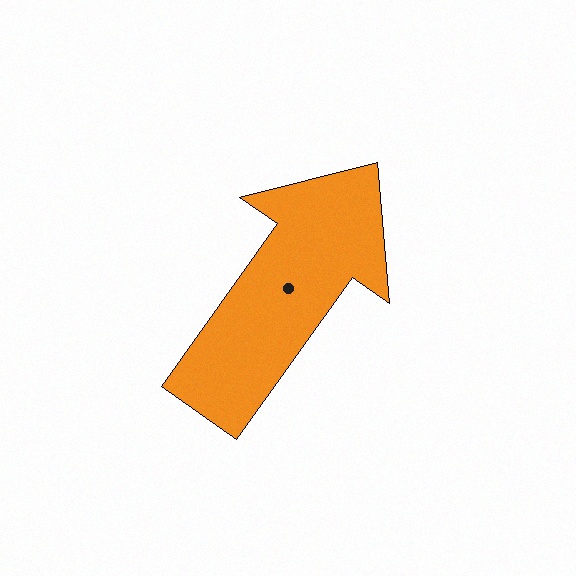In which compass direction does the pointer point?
Northeast.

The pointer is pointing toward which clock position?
Roughly 1 o'clock.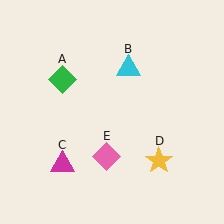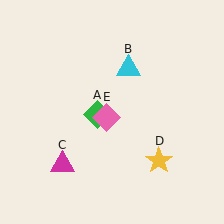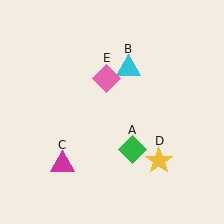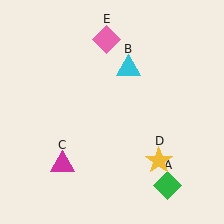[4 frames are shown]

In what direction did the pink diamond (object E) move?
The pink diamond (object E) moved up.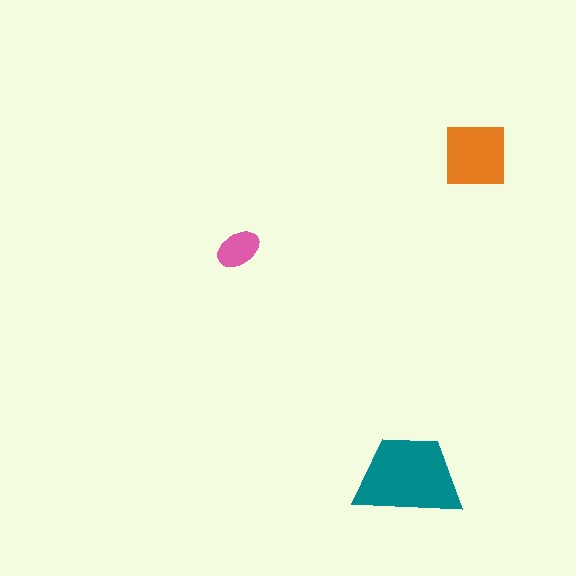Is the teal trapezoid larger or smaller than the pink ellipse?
Larger.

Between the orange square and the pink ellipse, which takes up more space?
The orange square.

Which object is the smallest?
The pink ellipse.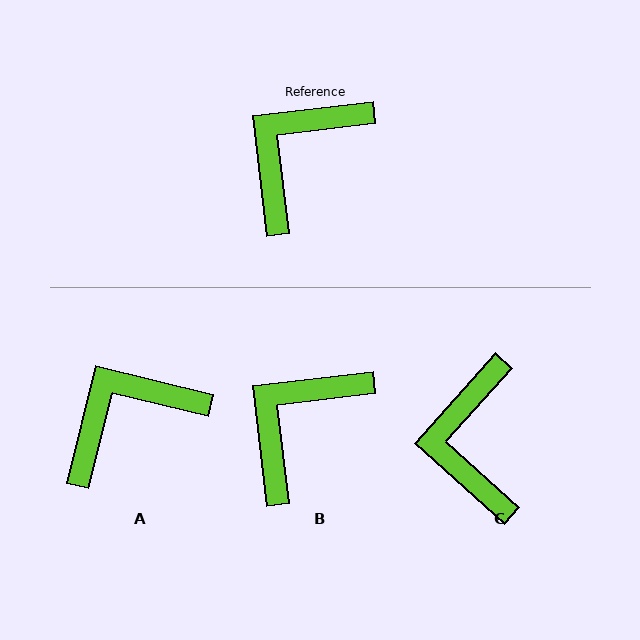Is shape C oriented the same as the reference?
No, it is off by about 41 degrees.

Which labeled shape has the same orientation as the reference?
B.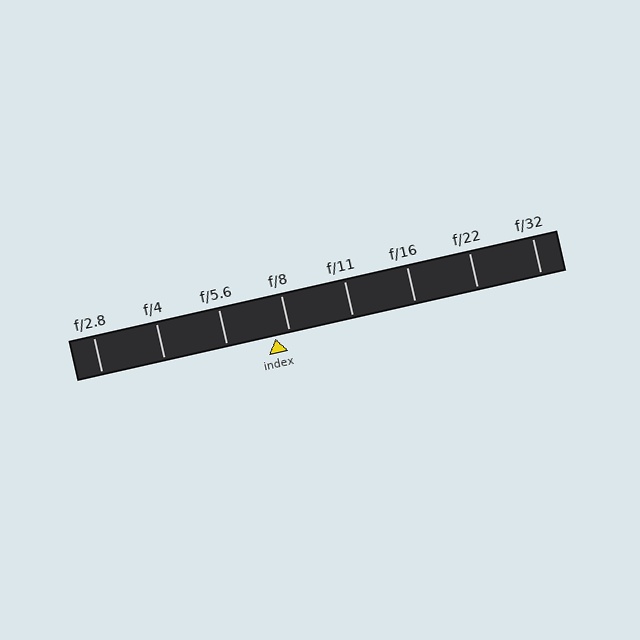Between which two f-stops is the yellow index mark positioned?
The index mark is between f/5.6 and f/8.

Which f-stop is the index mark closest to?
The index mark is closest to f/8.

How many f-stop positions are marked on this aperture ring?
There are 8 f-stop positions marked.